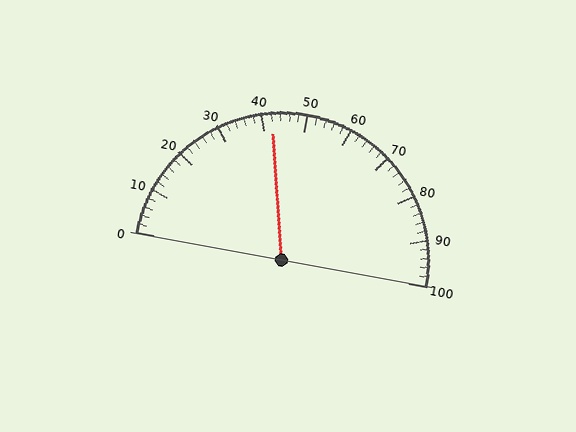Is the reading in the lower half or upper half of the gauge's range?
The reading is in the lower half of the range (0 to 100).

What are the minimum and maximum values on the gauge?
The gauge ranges from 0 to 100.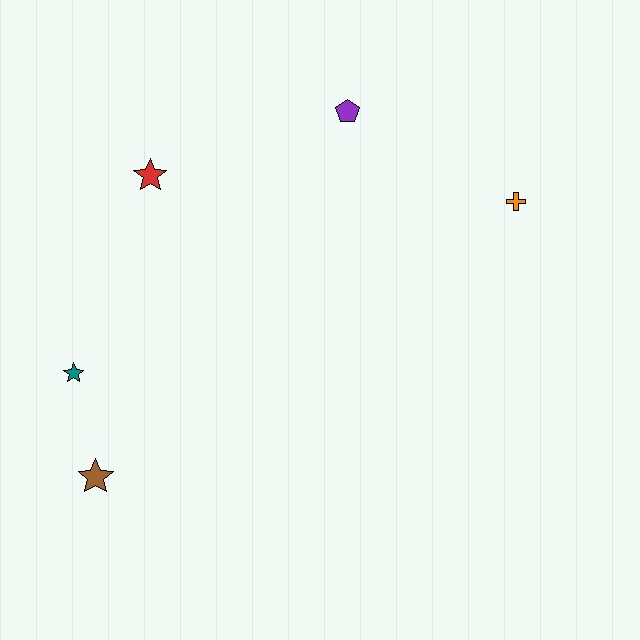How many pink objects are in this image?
There are no pink objects.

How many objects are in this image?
There are 5 objects.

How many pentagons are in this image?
There is 1 pentagon.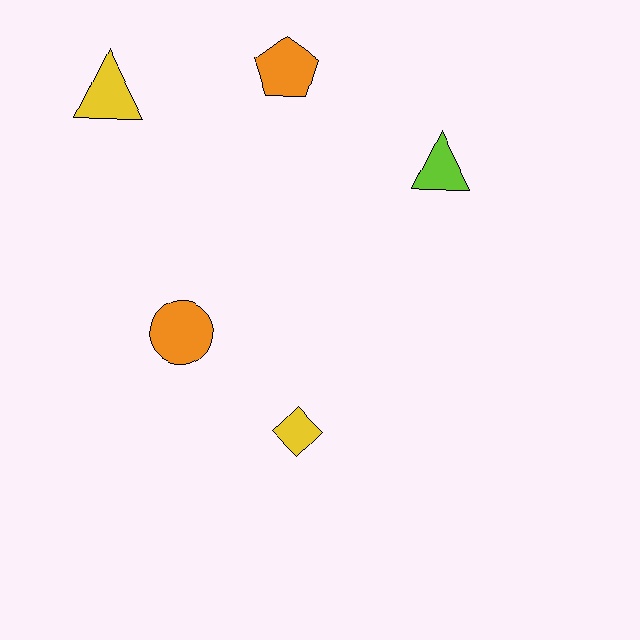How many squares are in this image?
There are no squares.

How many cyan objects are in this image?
There are no cyan objects.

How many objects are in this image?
There are 5 objects.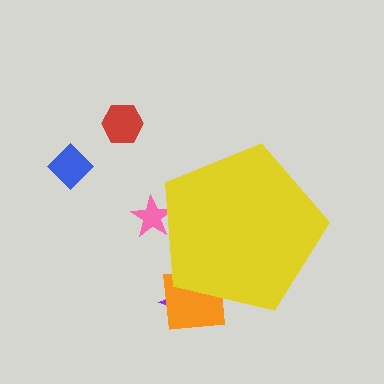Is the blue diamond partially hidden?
No, the blue diamond is fully visible.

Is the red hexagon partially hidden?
No, the red hexagon is fully visible.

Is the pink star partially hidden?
Yes, the pink star is partially hidden behind the yellow pentagon.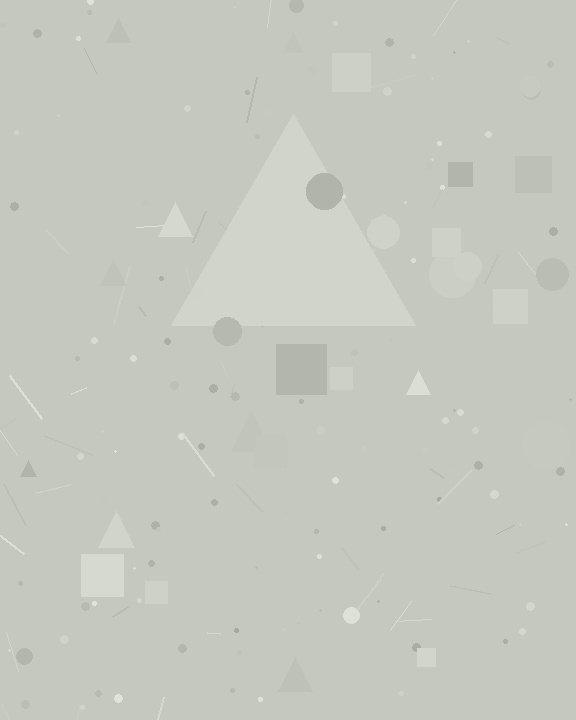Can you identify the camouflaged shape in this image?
The camouflaged shape is a triangle.